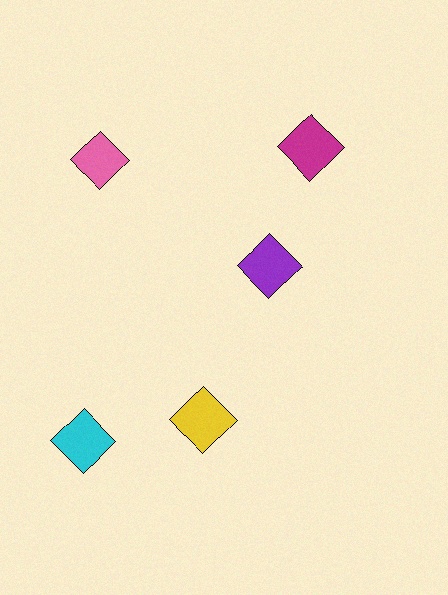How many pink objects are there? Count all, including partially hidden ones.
There is 1 pink object.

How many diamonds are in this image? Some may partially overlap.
There are 5 diamonds.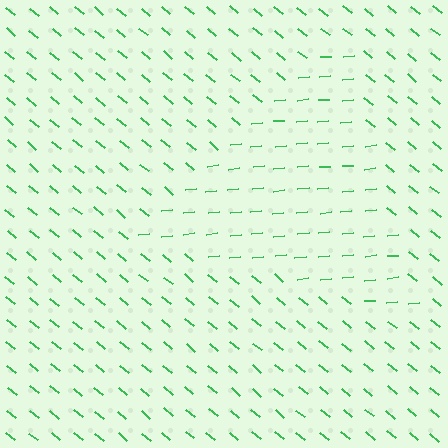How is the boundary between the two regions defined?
The boundary is defined purely by a change in line orientation (approximately 45 degrees difference). All lines are the same color and thickness.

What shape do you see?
I see a triangle.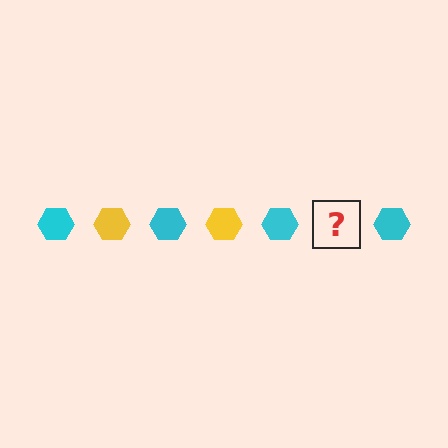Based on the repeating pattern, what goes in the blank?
The blank should be a yellow hexagon.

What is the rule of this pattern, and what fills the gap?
The rule is that the pattern cycles through cyan, yellow hexagons. The gap should be filled with a yellow hexagon.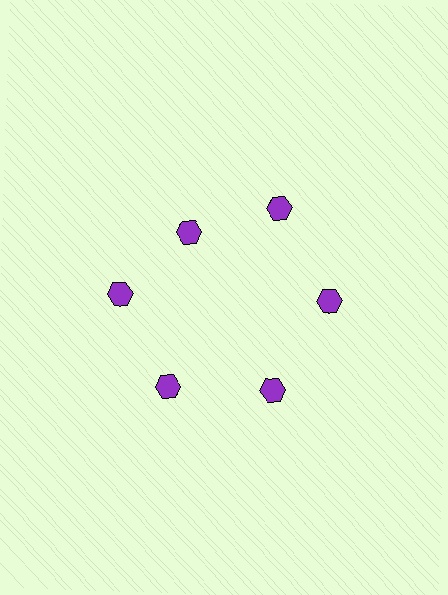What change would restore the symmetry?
The symmetry would be restored by moving it outward, back onto the ring so that all 6 hexagons sit at equal angles and equal distance from the center.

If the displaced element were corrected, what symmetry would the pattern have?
It would have 6-fold rotational symmetry — the pattern would map onto itself every 60 degrees.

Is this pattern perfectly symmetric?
No. The 6 purple hexagons are arranged in a ring, but one element near the 11 o'clock position is pulled inward toward the center, breaking the 6-fold rotational symmetry.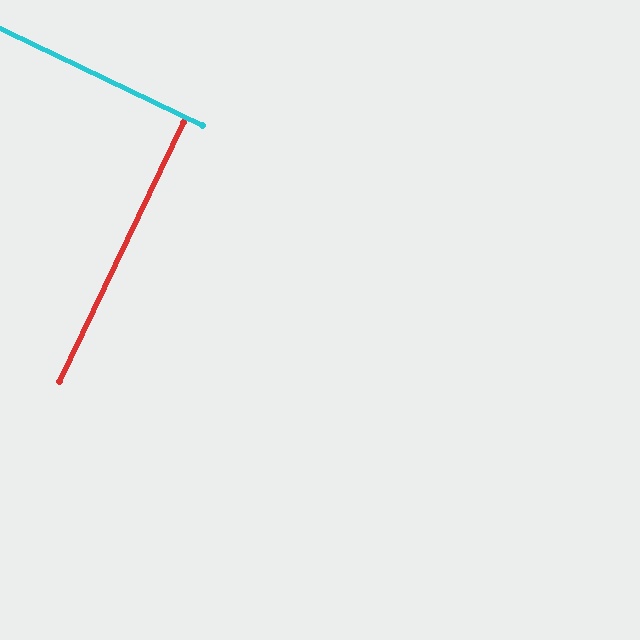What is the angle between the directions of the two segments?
Approximately 90 degrees.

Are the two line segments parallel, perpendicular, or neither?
Perpendicular — they meet at approximately 90°.